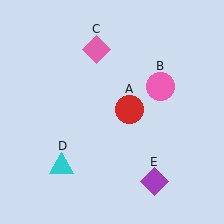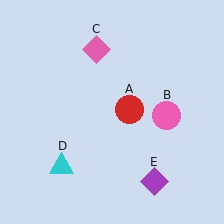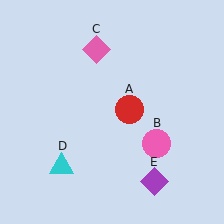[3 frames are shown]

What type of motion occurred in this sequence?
The pink circle (object B) rotated clockwise around the center of the scene.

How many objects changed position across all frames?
1 object changed position: pink circle (object B).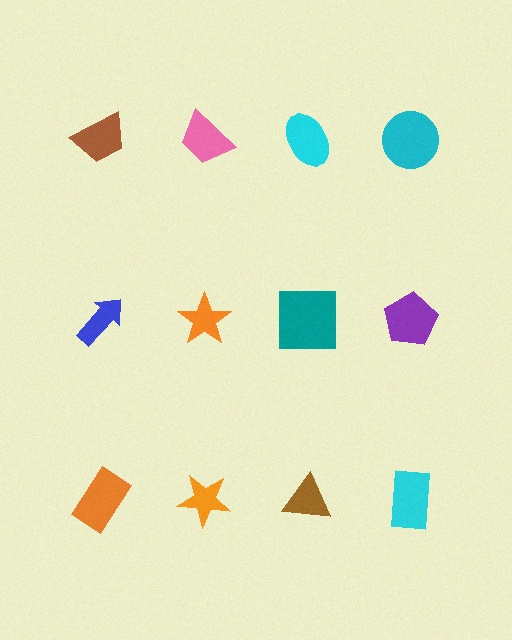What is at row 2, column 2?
An orange star.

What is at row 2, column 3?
A teal square.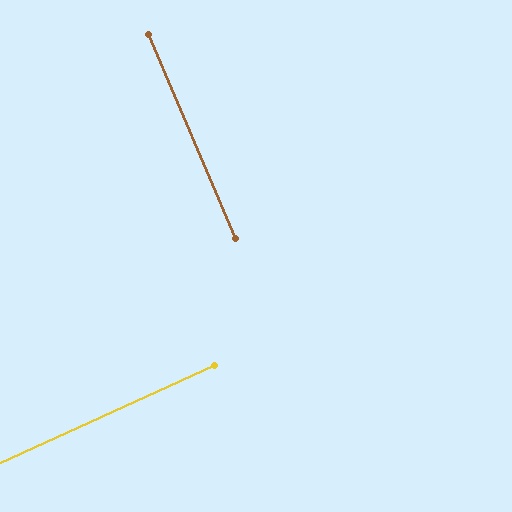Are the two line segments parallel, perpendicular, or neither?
Perpendicular — they meet at approximately 89°.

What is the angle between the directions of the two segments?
Approximately 89 degrees.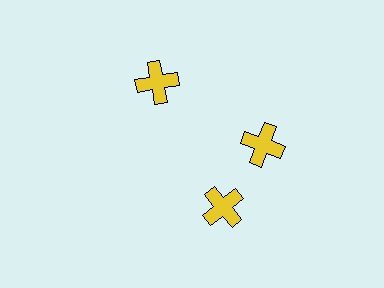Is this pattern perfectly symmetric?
No. The 3 yellow crosses are arranged in a ring, but one element near the 7 o'clock position is rotated out of alignment along the ring, breaking the 3-fold rotational symmetry.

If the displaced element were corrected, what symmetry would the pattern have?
It would have 3-fold rotational symmetry — the pattern would map onto itself every 120 degrees.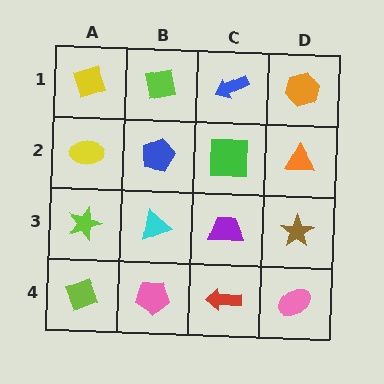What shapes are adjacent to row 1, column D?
An orange triangle (row 2, column D), a blue arrow (row 1, column C).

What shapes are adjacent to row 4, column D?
A brown star (row 3, column D), a red arrow (row 4, column C).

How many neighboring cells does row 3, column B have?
4.